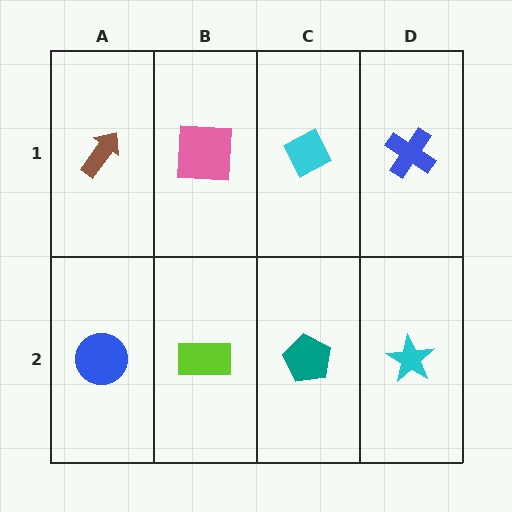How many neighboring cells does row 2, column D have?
2.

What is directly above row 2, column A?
A brown arrow.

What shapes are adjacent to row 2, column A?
A brown arrow (row 1, column A), a lime rectangle (row 2, column B).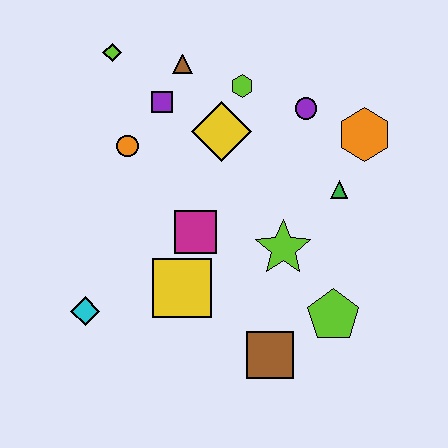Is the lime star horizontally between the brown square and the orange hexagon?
Yes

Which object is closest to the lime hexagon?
The yellow diamond is closest to the lime hexagon.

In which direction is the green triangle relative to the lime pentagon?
The green triangle is above the lime pentagon.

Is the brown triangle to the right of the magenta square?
No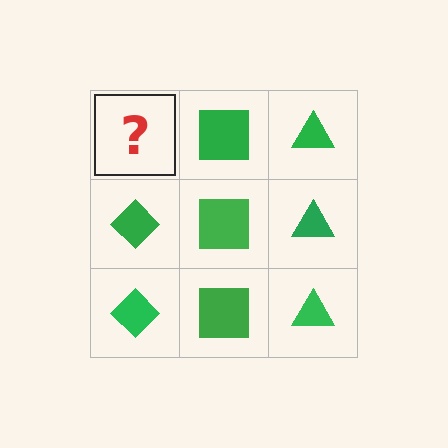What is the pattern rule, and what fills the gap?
The rule is that each column has a consistent shape. The gap should be filled with a green diamond.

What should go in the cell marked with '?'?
The missing cell should contain a green diamond.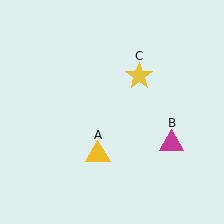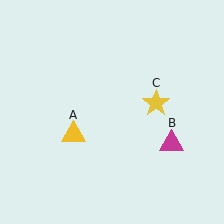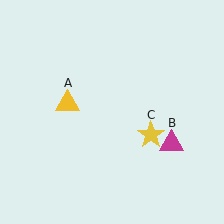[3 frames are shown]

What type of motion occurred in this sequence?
The yellow triangle (object A), yellow star (object C) rotated clockwise around the center of the scene.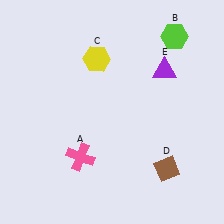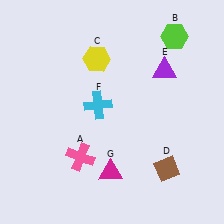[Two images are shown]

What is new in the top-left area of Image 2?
A cyan cross (F) was added in the top-left area of Image 2.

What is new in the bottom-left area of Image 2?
A magenta triangle (G) was added in the bottom-left area of Image 2.